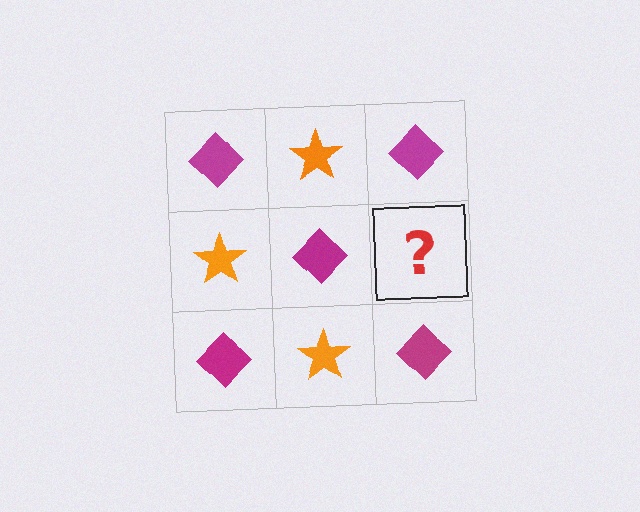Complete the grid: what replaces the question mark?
The question mark should be replaced with an orange star.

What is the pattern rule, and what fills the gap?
The rule is that it alternates magenta diamond and orange star in a checkerboard pattern. The gap should be filled with an orange star.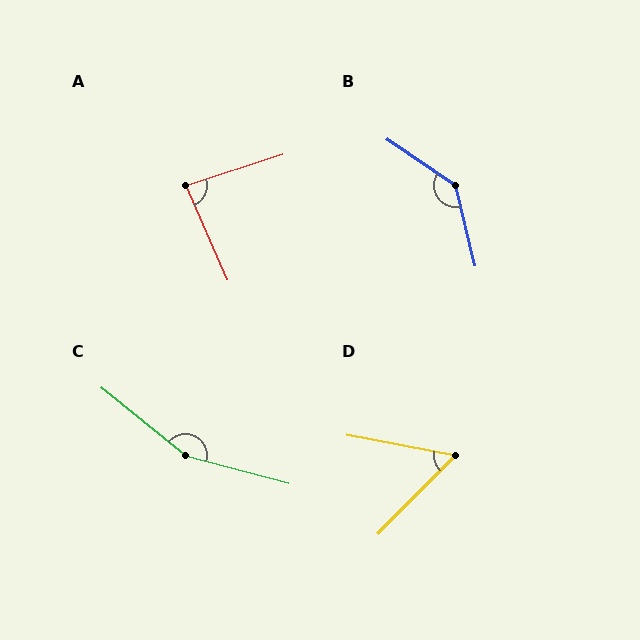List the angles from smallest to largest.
D (56°), A (84°), B (138°), C (156°).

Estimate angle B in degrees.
Approximately 138 degrees.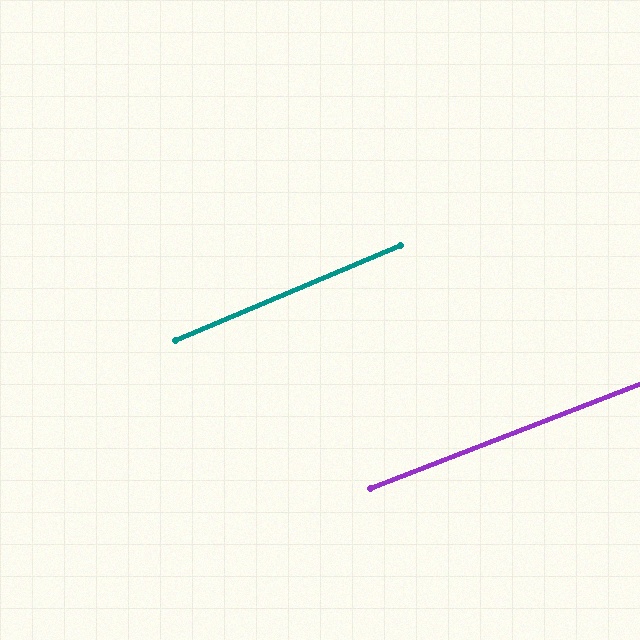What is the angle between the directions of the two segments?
Approximately 2 degrees.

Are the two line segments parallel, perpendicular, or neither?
Parallel — their directions differ by only 1.7°.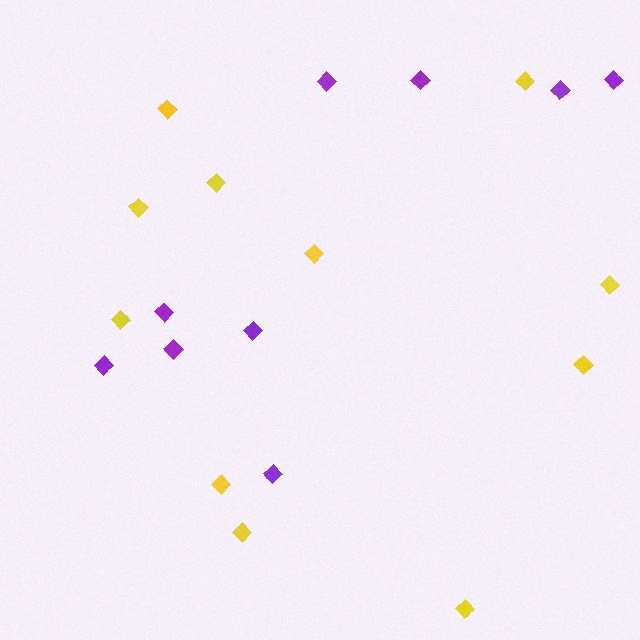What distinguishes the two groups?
There are 2 groups: one group of purple diamonds (9) and one group of yellow diamonds (11).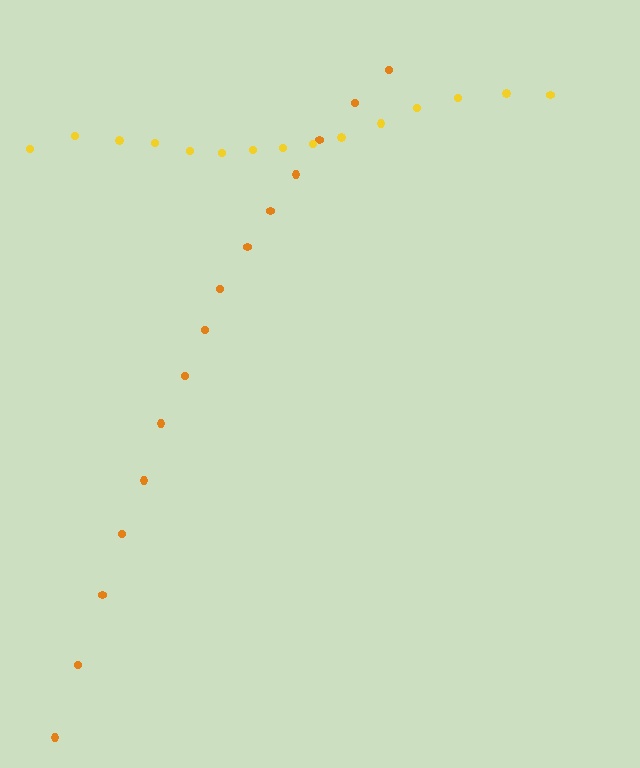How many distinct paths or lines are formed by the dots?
There are 2 distinct paths.